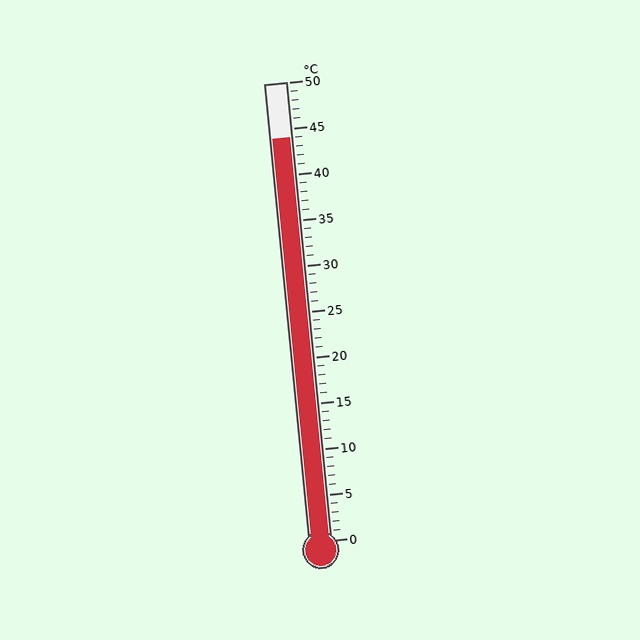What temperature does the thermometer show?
The thermometer shows approximately 44°C.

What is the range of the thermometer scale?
The thermometer scale ranges from 0°C to 50°C.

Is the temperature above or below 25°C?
The temperature is above 25°C.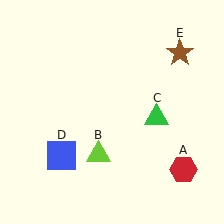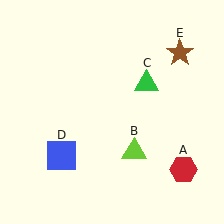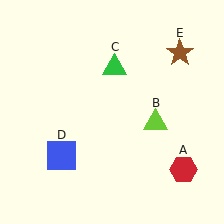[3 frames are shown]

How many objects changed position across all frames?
2 objects changed position: lime triangle (object B), green triangle (object C).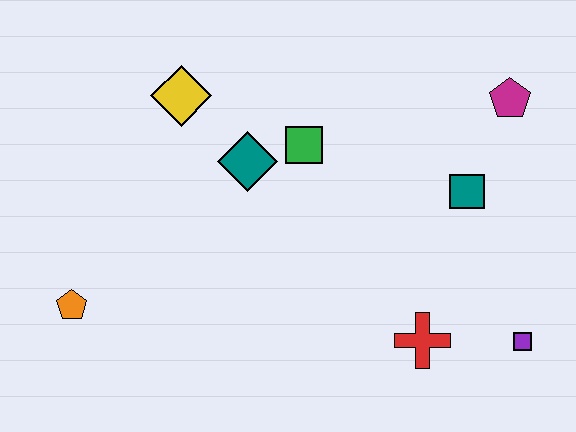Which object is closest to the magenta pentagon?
The teal square is closest to the magenta pentagon.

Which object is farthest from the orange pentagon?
The magenta pentagon is farthest from the orange pentagon.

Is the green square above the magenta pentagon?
No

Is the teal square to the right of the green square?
Yes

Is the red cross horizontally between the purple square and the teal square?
No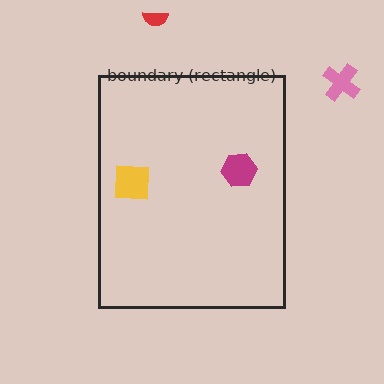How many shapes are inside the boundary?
2 inside, 2 outside.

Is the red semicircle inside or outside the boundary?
Outside.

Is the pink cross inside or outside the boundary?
Outside.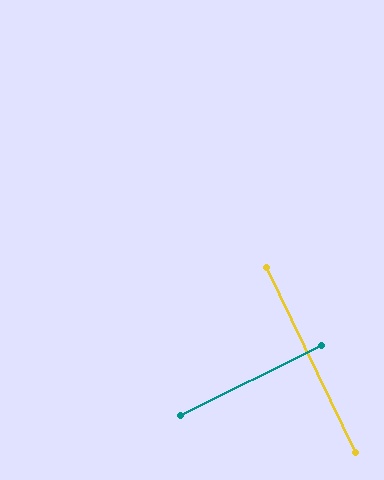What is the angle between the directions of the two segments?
Approximately 90 degrees.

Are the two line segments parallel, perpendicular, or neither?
Perpendicular — they meet at approximately 90°.